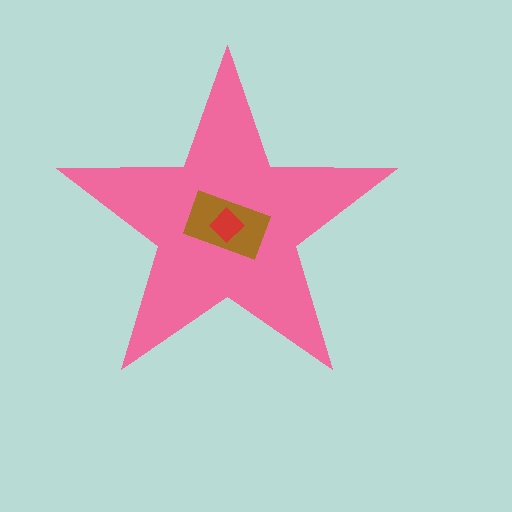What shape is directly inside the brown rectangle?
The red diamond.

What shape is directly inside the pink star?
The brown rectangle.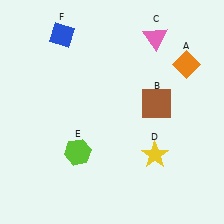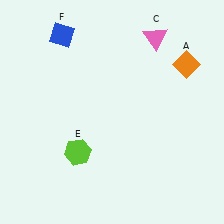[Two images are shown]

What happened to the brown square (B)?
The brown square (B) was removed in Image 2. It was in the top-right area of Image 1.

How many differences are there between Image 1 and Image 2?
There are 2 differences between the two images.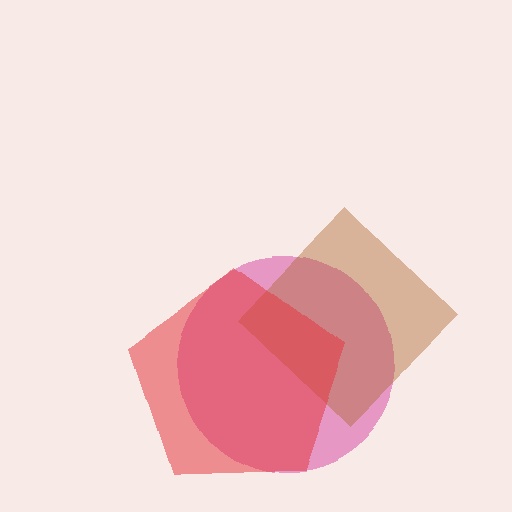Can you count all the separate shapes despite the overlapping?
Yes, there are 3 separate shapes.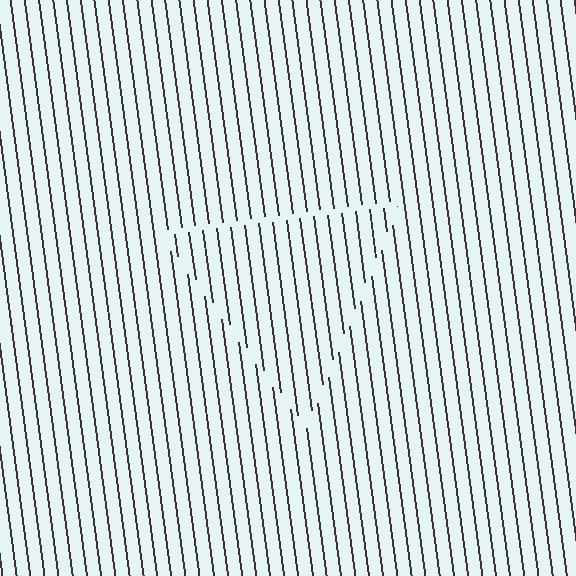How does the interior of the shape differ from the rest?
The interior of the shape contains the same grating, shifted by half a period — the contour is defined by the phase discontinuity where line-ends from the inner and outer gratings abut.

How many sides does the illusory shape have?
3 sides — the line-ends trace a triangle.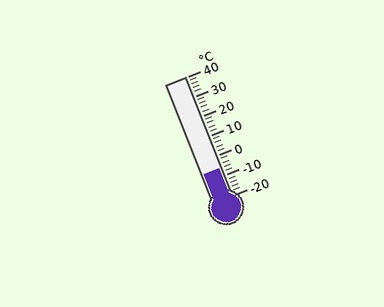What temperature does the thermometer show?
The thermometer shows approximately -6°C.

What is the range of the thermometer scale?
The thermometer scale ranges from -20°C to 40°C.